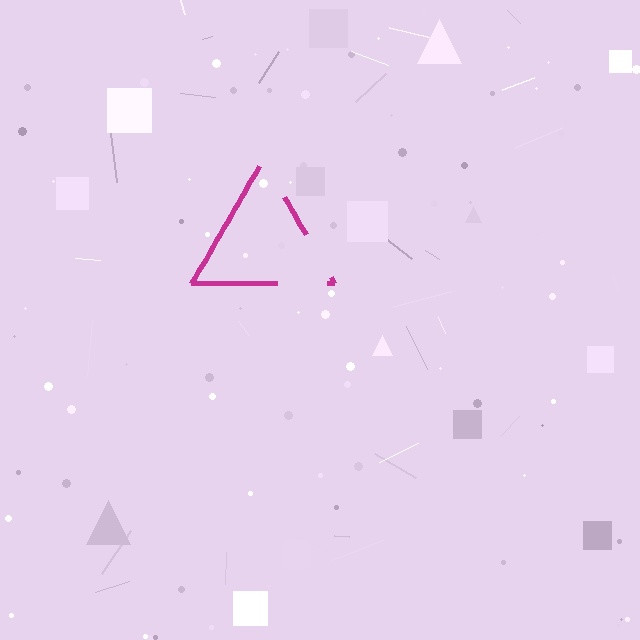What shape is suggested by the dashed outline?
The dashed outline suggests a triangle.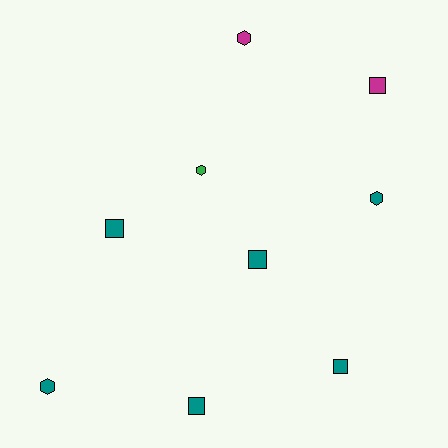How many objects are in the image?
There are 9 objects.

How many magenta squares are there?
There is 1 magenta square.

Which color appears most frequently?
Teal, with 6 objects.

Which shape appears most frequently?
Square, with 5 objects.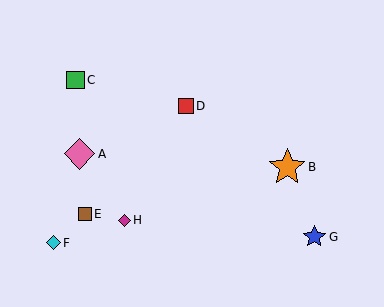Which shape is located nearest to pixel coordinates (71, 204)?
The brown square (labeled E) at (85, 214) is nearest to that location.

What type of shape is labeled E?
Shape E is a brown square.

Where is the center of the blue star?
The center of the blue star is at (314, 237).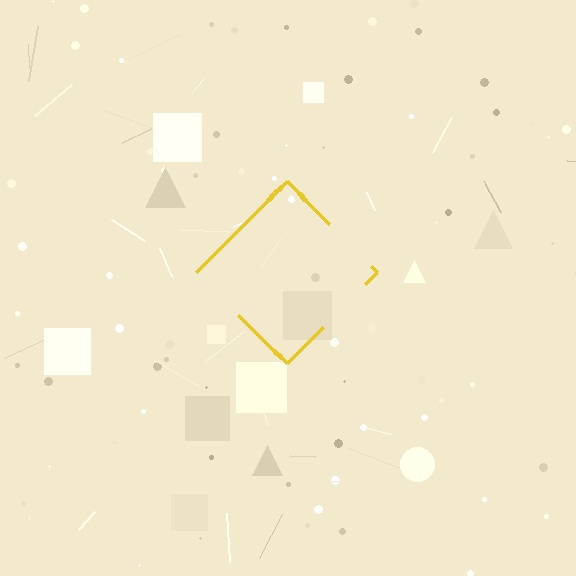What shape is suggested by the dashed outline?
The dashed outline suggests a diamond.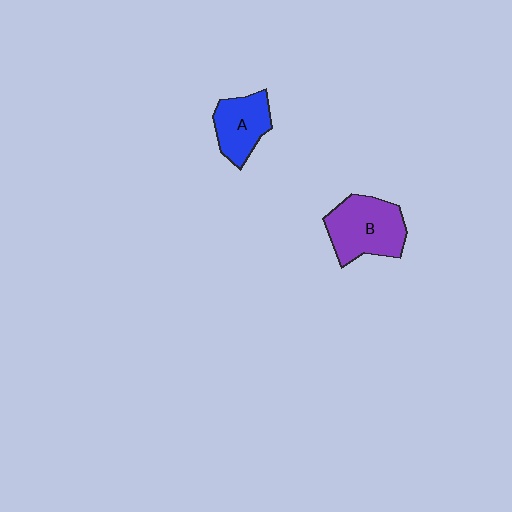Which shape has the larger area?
Shape B (purple).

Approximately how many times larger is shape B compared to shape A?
Approximately 1.4 times.